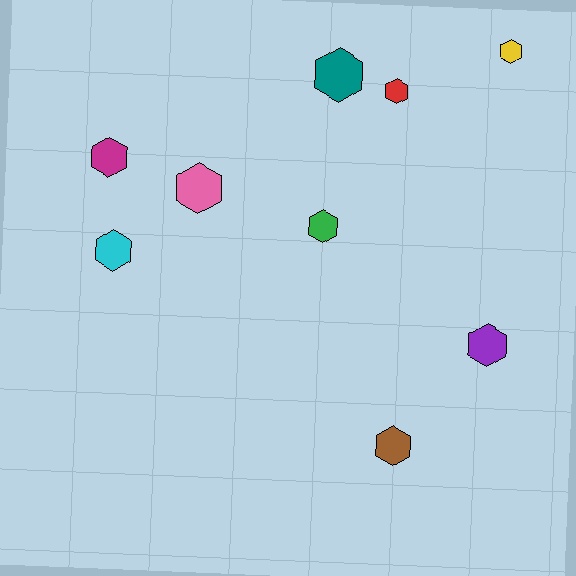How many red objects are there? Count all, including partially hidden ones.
There is 1 red object.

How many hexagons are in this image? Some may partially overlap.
There are 9 hexagons.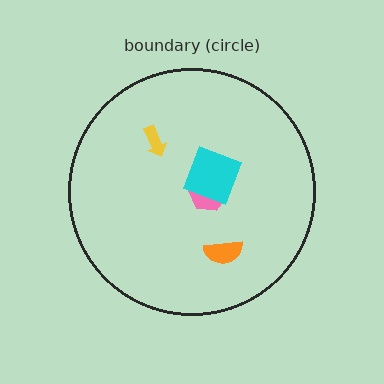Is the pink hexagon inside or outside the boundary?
Inside.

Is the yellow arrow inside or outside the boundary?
Inside.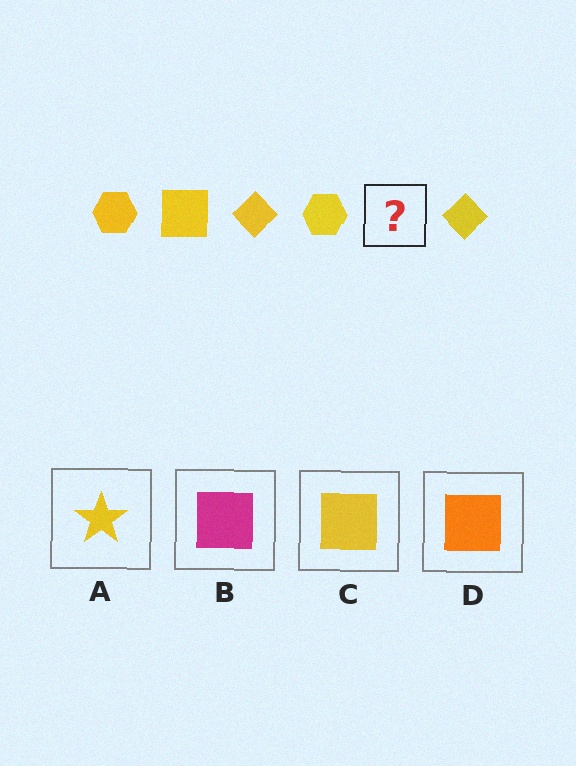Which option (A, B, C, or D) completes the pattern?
C.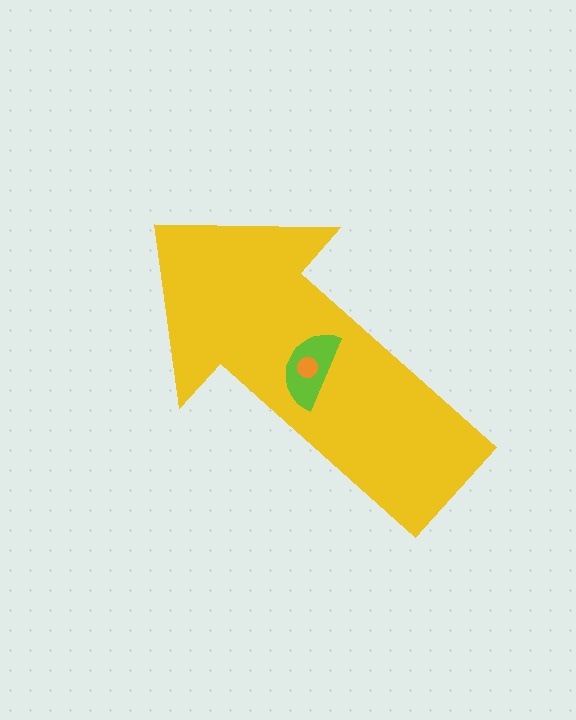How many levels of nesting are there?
3.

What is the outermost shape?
The yellow arrow.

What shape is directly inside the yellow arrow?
The lime semicircle.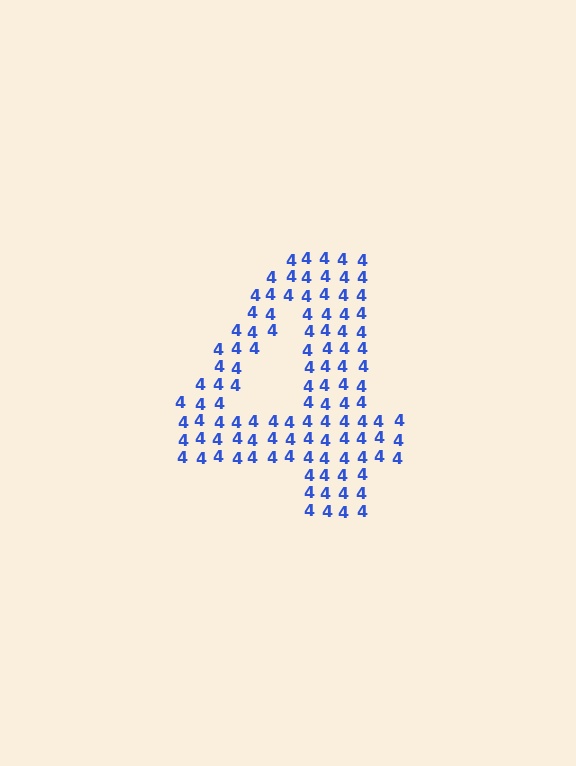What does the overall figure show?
The overall figure shows the digit 4.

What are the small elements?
The small elements are digit 4's.